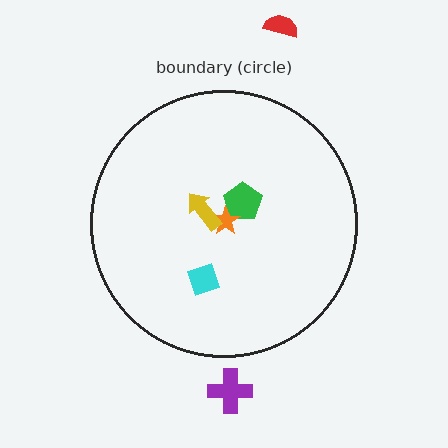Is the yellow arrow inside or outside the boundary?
Inside.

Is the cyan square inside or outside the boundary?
Inside.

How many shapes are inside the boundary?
4 inside, 2 outside.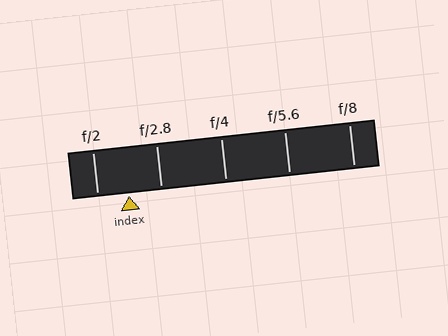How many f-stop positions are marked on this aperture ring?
There are 5 f-stop positions marked.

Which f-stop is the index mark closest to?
The index mark is closest to f/2.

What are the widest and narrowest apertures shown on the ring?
The widest aperture shown is f/2 and the narrowest is f/8.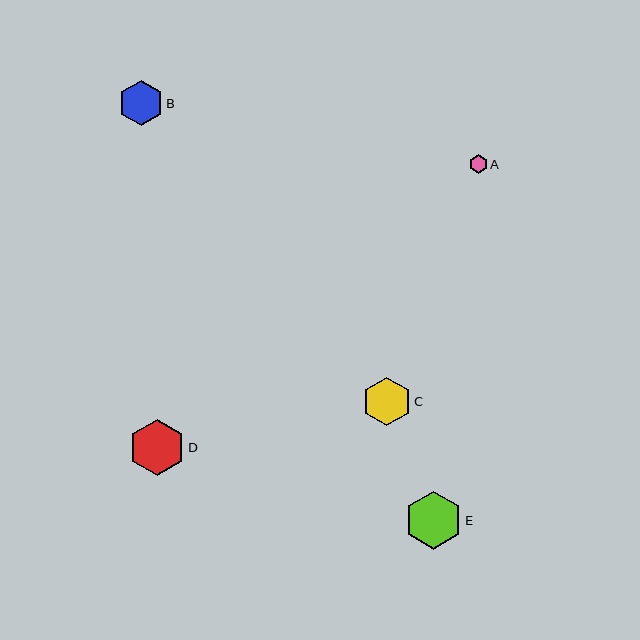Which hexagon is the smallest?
Hexagon A is the smallest with a size of approximately 18 pixels.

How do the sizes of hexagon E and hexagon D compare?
Hexagon E and hexagon D are approximately the same size.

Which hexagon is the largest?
Hexagon E is the largest with a size of approximately 58 pixels.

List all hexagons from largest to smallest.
From largest to smallest: E, D, C, B, A.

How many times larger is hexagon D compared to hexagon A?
Hexagon D is approximately 3.1 times the size of hexagon A.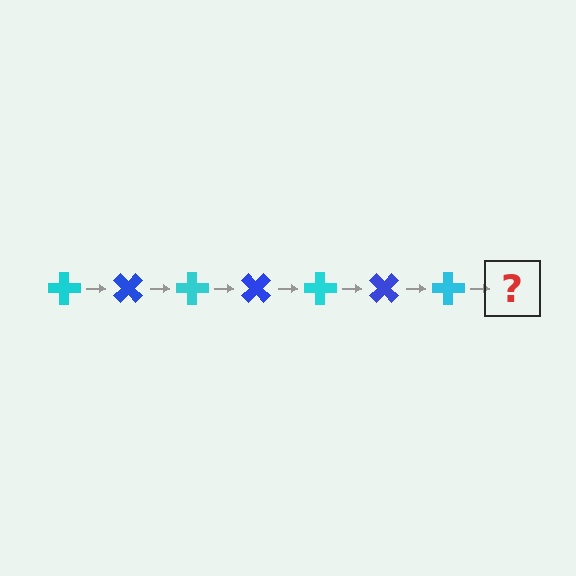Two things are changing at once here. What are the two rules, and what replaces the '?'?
The two rules are that it rotates 45 degrees each step and the color cycles through cyan and blue. The '?' should be a blue cross, rotated 315 degrees from the start.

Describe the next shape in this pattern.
It should be a blue cross, rotated 315 degrees from the start.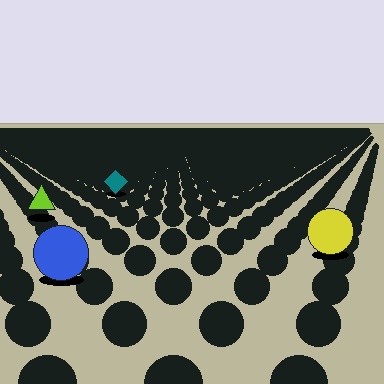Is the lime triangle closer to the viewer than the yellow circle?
No. The yellow circle is closer — you can tell from the texture gradient: the ground texture is coarser near it.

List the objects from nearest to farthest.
From nearest to farthest: the blue circle, the yellow circle, the lime triangle, the teal diamond.